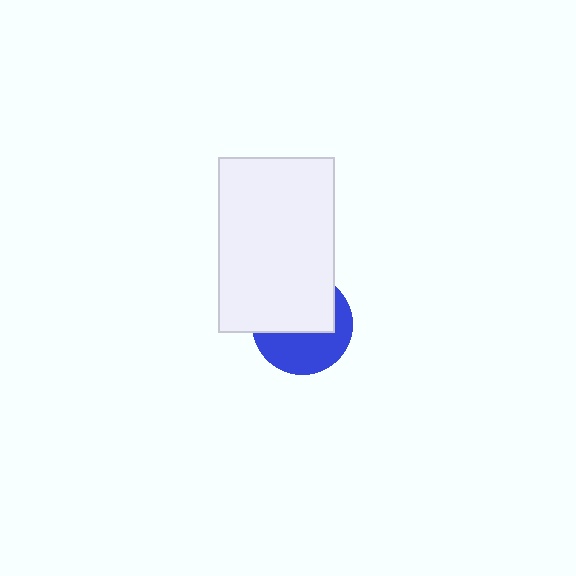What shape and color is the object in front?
The object in front is a white rectangle.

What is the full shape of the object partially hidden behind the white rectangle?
The partially hidden object is a blue circle.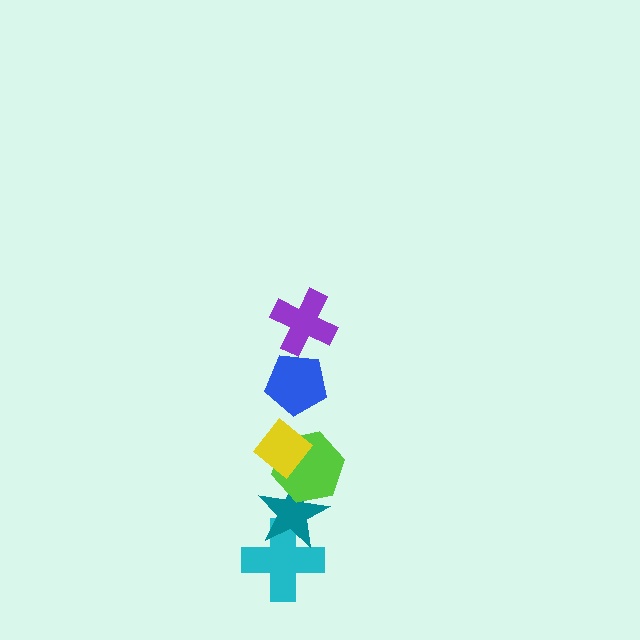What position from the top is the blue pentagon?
The blue pentagon is 2nd from the top.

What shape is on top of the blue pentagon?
The purple cross is on top of the blue pentagon.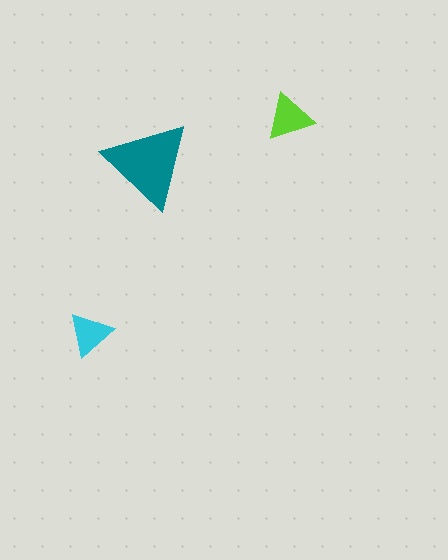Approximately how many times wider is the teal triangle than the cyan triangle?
About 2 times wider.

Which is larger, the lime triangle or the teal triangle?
The teal one.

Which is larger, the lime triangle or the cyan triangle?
The lime one.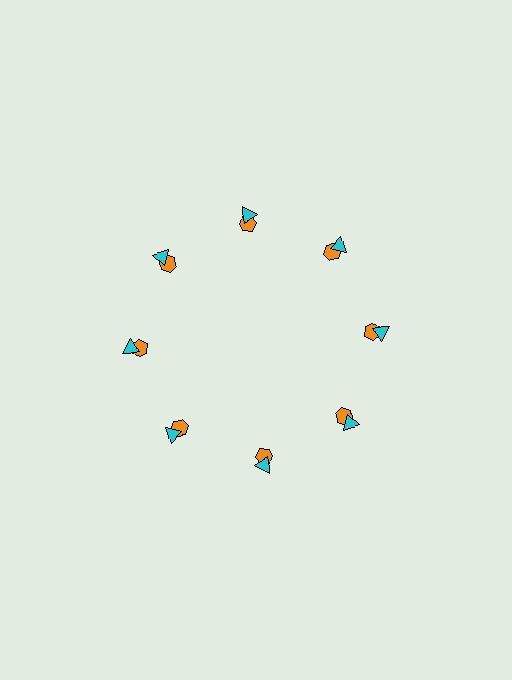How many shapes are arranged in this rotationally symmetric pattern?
There are 16 shapes, arranged in 8 groups of 2.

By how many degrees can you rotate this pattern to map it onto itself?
The pattern maps onto itself every 45 degrees of rotation.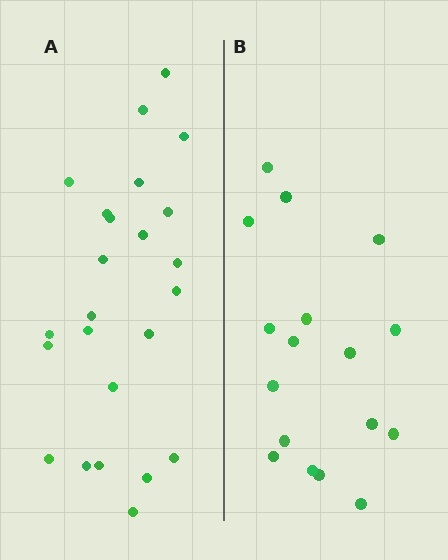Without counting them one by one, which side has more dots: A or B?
Region A (the left region) has more dots.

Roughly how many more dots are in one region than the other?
Region A has roughly 8 or so more dots than region B.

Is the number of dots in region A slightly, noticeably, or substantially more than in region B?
Region A has noticeably more, but not dramatically so. The ratio is roughly 1.4 to 1.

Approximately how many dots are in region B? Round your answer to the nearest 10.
About 20 dots. (The exact count is 17, which rounds to 20.)